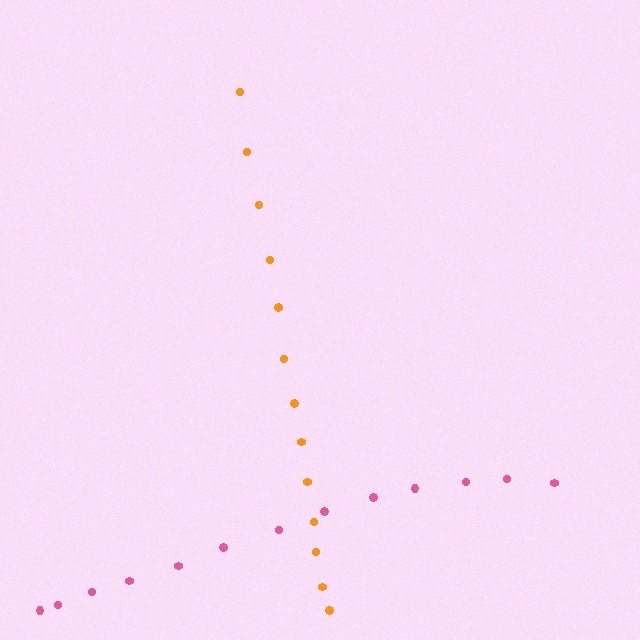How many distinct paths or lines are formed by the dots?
There are 2 distinct paths.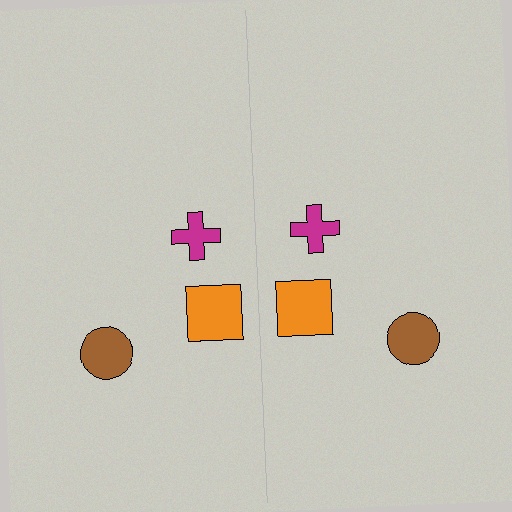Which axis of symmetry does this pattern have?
The pattern has a vertical axis of symmetry running through the center of the image.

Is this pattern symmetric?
Yes, this pattern has bilateral (reflection) symmetry.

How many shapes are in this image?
There are 6 shapes in this image.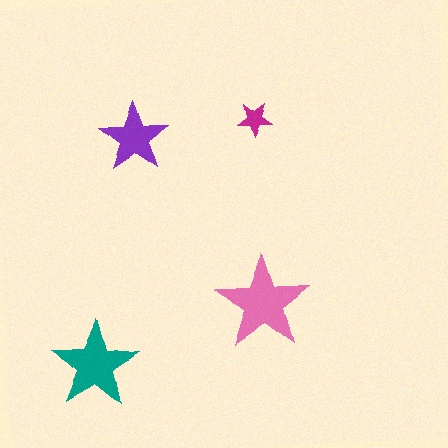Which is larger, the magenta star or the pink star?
The pink one.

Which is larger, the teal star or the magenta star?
The teal one.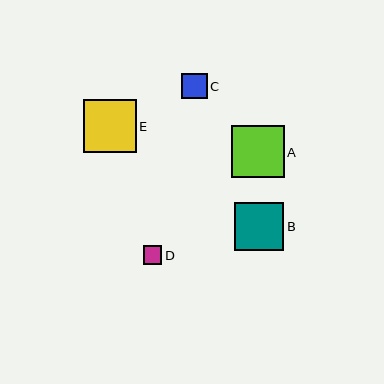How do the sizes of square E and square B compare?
Square E and square B are approximately the same size.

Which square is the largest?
Square E is the largest with a size of approximately 53 pixels.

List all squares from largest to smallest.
From largest to smallest: E, A, B, C, D.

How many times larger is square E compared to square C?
Square E is approximately 2.1 times the size of square C.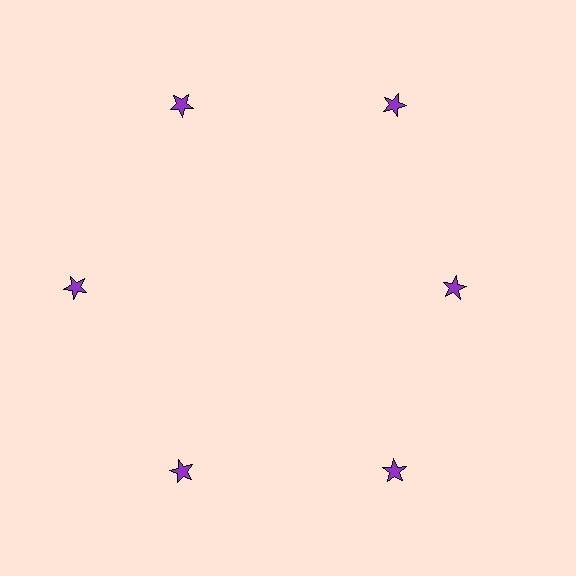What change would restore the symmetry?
The symmetry would be restored by moving it outward, back onto the ring so that all 6 stars sit at equal angles and equal distance from the center.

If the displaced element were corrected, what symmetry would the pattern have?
It would have 6-fold rotational symmetry — the pattern would map onto itself every 60 degrees.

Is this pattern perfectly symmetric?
No. The 6 purple stars are arranged in a ring, but one element near the 3 o'clock position is pulled inward toward the center, breaking the 6-fold rotational symmetry.